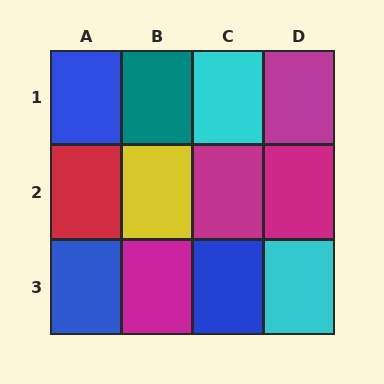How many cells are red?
1 cell is red.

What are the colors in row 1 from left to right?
Blue, teal, cyan, magenta.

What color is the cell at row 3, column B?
Magenta.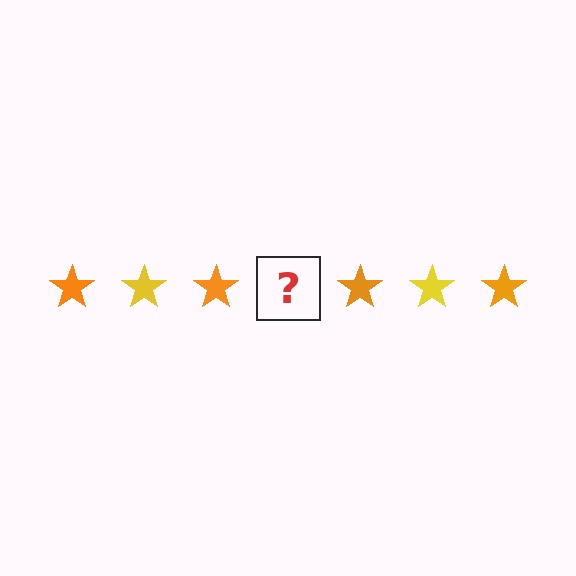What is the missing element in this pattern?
The missing element is a yellow star.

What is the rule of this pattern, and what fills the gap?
The rule is that the pattern cycles through orange, yellow stars. The gap should be filled with a yellow star.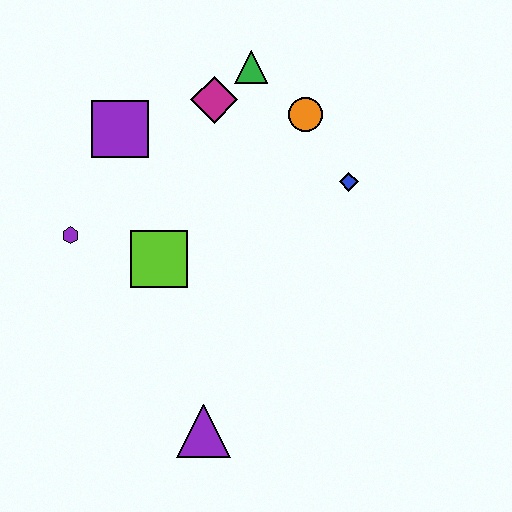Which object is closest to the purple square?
The magenta diamond is closest to the purple square.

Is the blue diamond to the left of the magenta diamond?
No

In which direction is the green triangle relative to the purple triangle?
The green triangle is above the purple triangle.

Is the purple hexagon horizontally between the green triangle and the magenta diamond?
No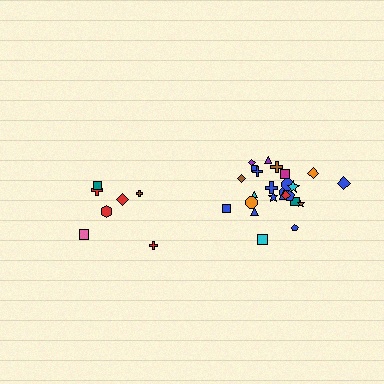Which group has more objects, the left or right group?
The right group.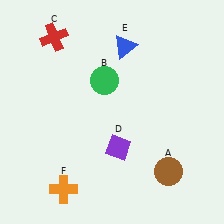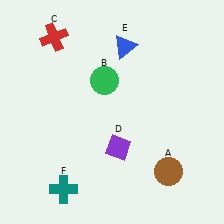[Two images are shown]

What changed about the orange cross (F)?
In Image 1, F is orange. In Image 2, it changed to teal.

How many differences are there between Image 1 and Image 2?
There is 1 difference between the two images.